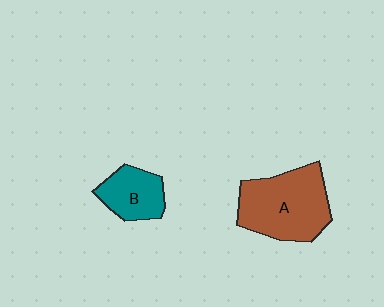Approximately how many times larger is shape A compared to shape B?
Approximately 1.9 times.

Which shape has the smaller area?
Shape B (teal).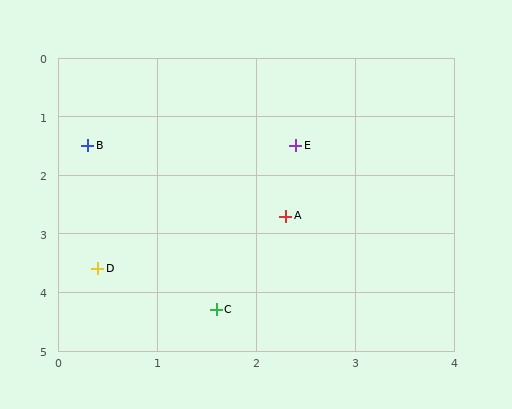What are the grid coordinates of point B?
Point B is at approximately (0.3, 1.5).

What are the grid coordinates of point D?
Point D is at approximately (0.4, 3.6).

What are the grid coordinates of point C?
Point C is at approximately (1.6, 4.3).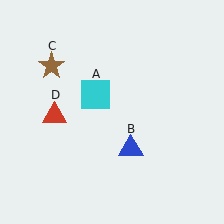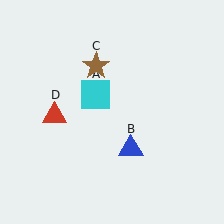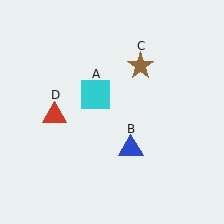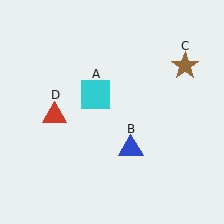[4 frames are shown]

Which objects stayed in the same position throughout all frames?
Cyan square (object A) and blue triangle (object B) and red triangle (object D) remained stationary.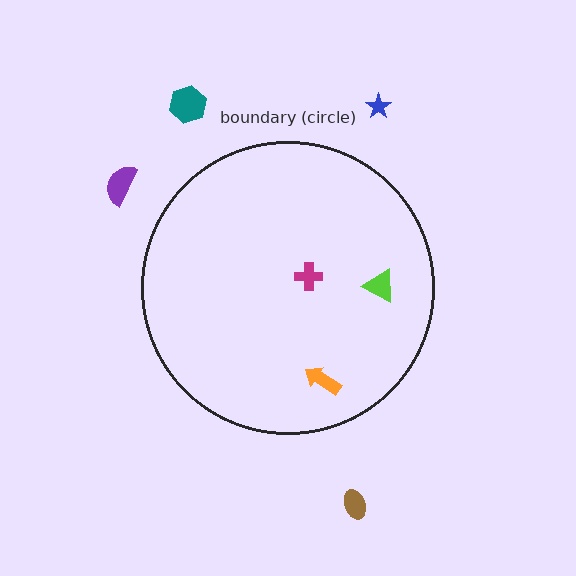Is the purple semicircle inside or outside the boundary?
Outside.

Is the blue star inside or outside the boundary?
Outside.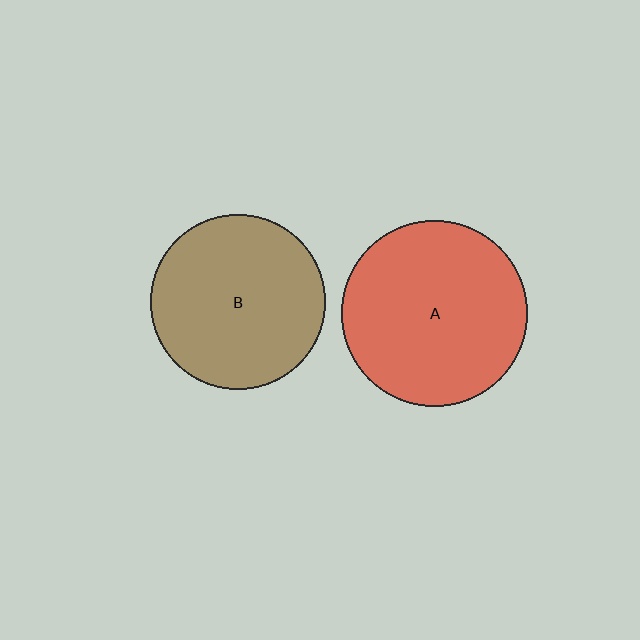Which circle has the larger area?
Circle A (red).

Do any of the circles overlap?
No, none of the circles overlap.